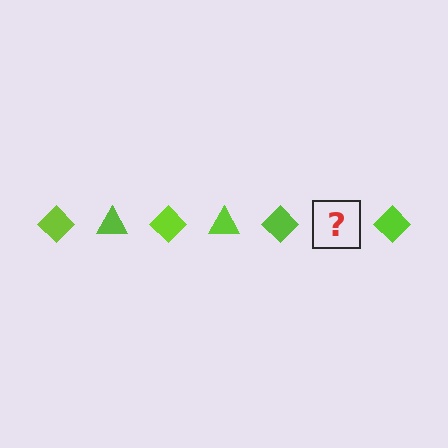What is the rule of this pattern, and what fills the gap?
The rule is that the pattern cycles through diamond, triangle shapes in lime. The gap should be filled with a lime triangle.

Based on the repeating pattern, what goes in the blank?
The blank should be a lime triangle.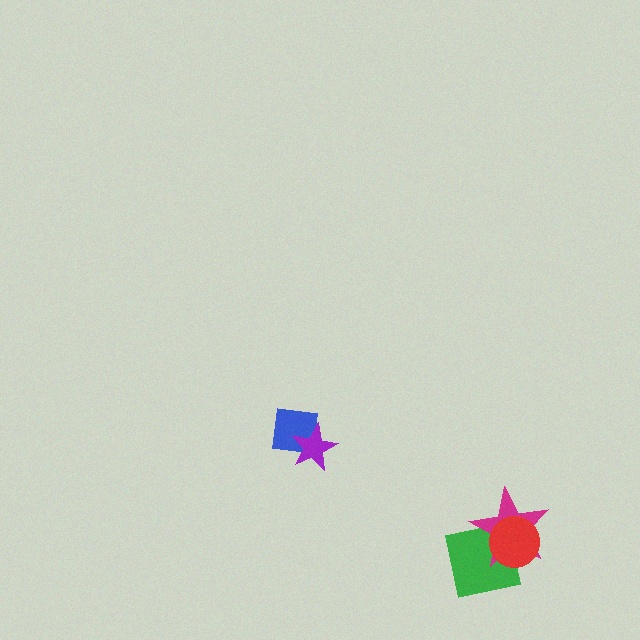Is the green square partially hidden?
Yes, it is partially covered by another shape.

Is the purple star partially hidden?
No, no other shape covers it.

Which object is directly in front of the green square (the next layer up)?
The magenta star is directly in front of the green square.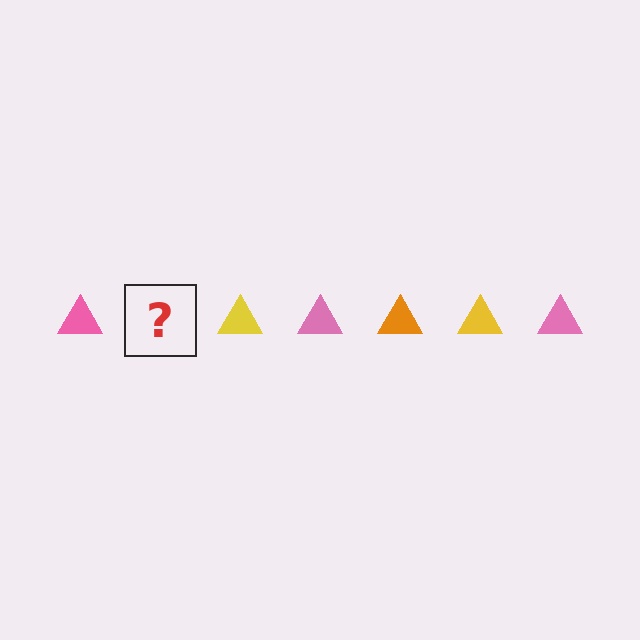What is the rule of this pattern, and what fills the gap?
The rule is that the pattern cycles through pink, orange, yellow triangles. The gap should be filled with an orange triangle.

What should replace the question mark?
The question mark should be replaced with an orange triangle.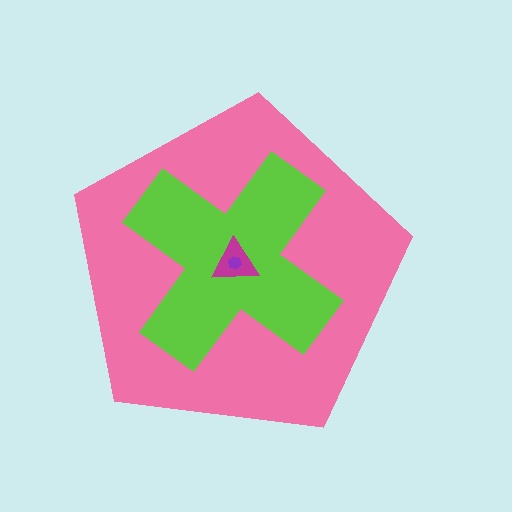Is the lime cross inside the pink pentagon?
Yes.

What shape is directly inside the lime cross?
The magenta triangle.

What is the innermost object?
The purple hexagon.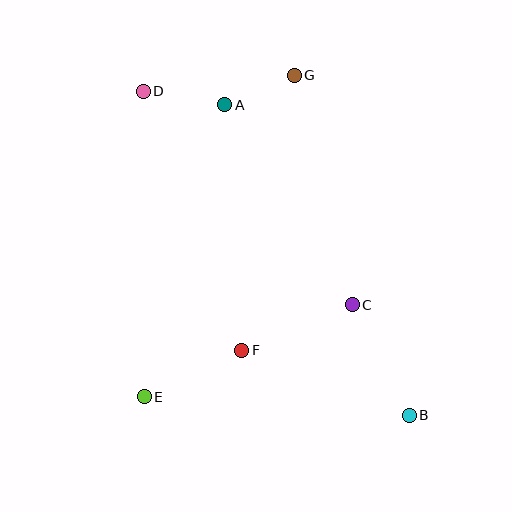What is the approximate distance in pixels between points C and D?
The distance between C and D is approximately 299 pixels.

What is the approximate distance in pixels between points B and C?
The distance between B and C is approximately 124 pixels.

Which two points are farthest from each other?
Points B and D are farthest from each other.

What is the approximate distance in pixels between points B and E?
The distance between B and E is approximately 266 pixels.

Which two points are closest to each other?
Points A and G are closest to each other.